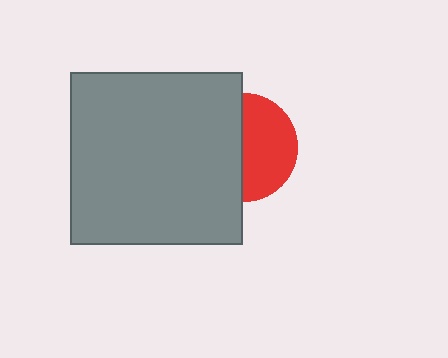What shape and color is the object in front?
The object in front is a gray square.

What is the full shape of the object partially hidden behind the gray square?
The partially hidden object is a red circle.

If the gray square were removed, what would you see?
You would see the complete red circle.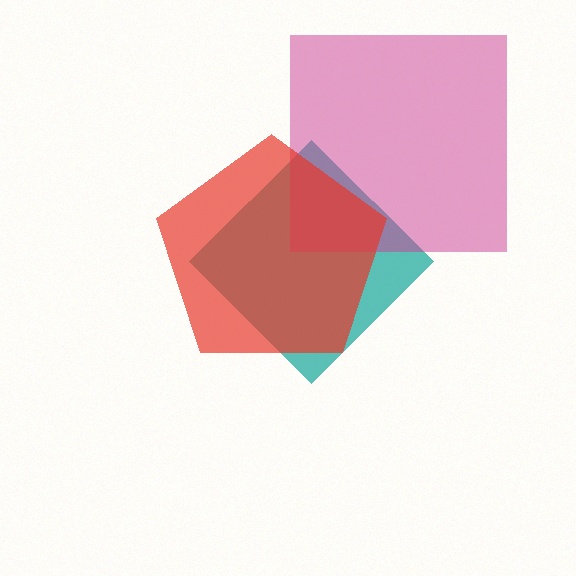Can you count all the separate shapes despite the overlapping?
Yes, there are 3 separate shapes.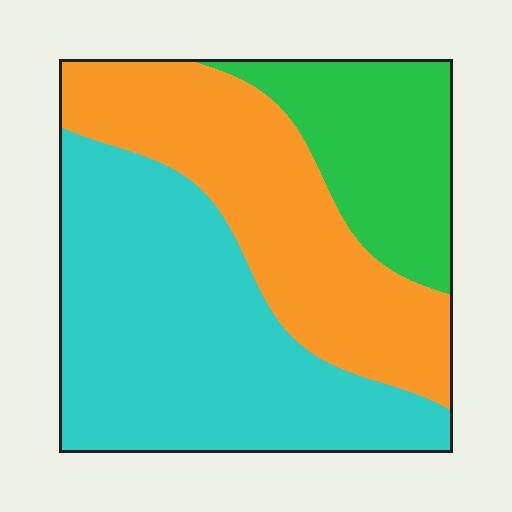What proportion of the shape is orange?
Orange covers roughly 35% of the shape.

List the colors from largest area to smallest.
From largest to smallest: cyan, orange, green.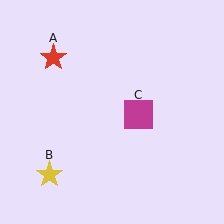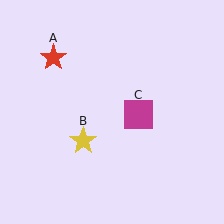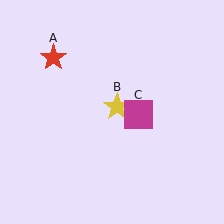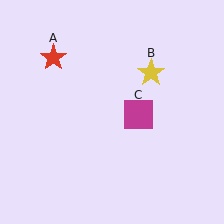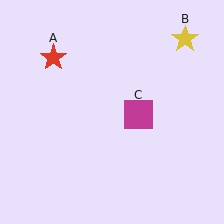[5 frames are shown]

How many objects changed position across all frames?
1 object changed position: yellow star (object B).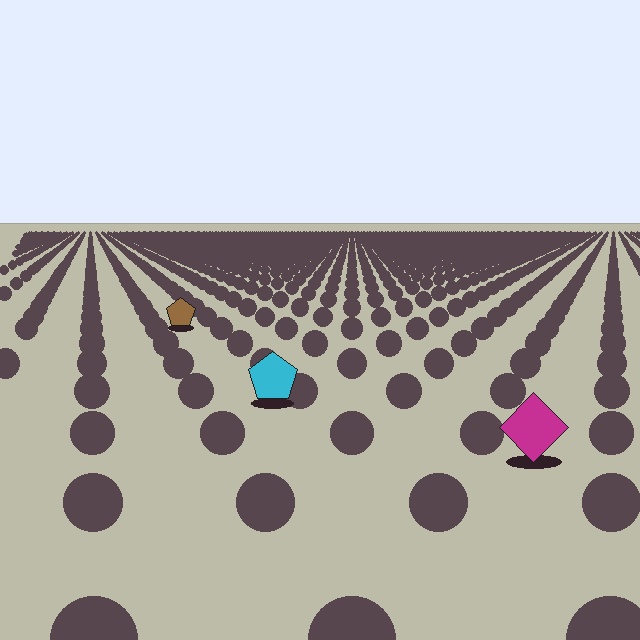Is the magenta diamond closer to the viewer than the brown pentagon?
Yes. The magenta diamond is closer — you can tell from the texture gradient: the ground texture is coarser near it.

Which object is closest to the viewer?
The magenta diamond is closest. The texture marks near it are larger and more spread out.